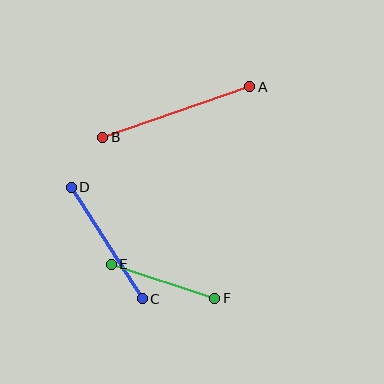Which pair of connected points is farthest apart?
Points A and B are farthest apart.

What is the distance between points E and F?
The distance is approximately 109 pixels.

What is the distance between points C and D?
The distance is approximately 132 pixels.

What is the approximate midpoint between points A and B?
The midpoint is at approximately (176, 112) pixels.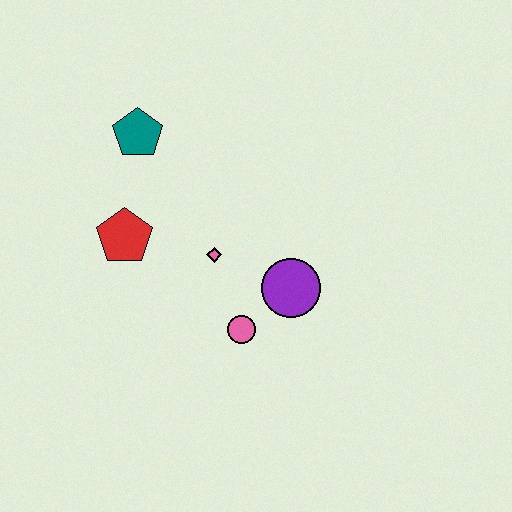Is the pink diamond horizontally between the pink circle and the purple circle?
No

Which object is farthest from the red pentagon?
The purple circle is farthest from the red pentagon.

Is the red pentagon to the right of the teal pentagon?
No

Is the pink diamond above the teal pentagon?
No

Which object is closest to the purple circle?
The pink circle is closest to the purple circle.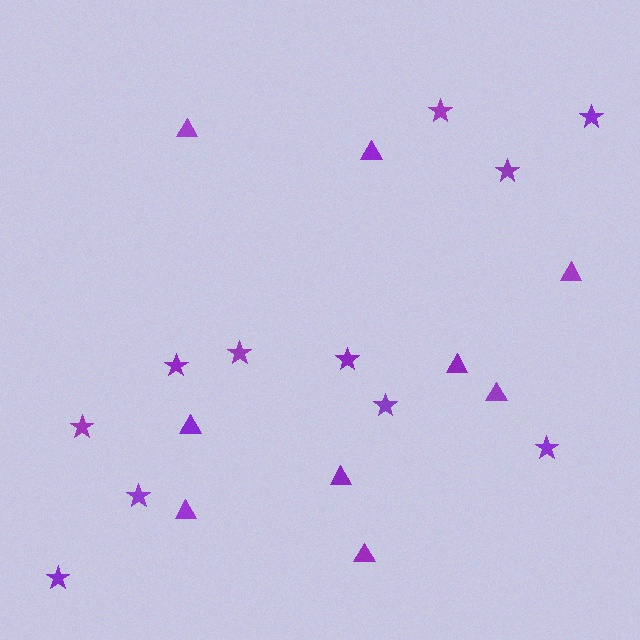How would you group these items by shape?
There are 2 groups: one group of triangles (9) and one group of stars (11).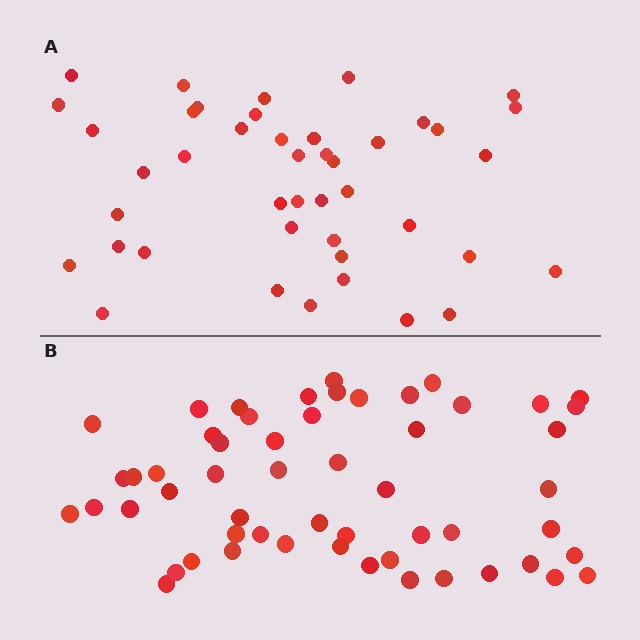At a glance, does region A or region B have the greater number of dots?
Region B (the bottom region) has more dots.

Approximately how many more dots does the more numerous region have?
Region B has roughly 12 or so more dots than region A.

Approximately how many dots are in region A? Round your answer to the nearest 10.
About 40 dots. (The exact count is 43, which rounds to 40.)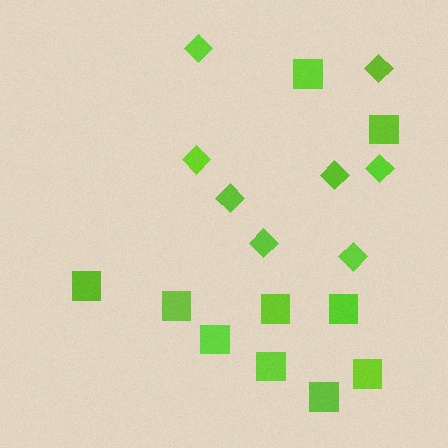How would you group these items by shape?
There are 2 groups: one group of squares (10) and one group of diamonds (8).